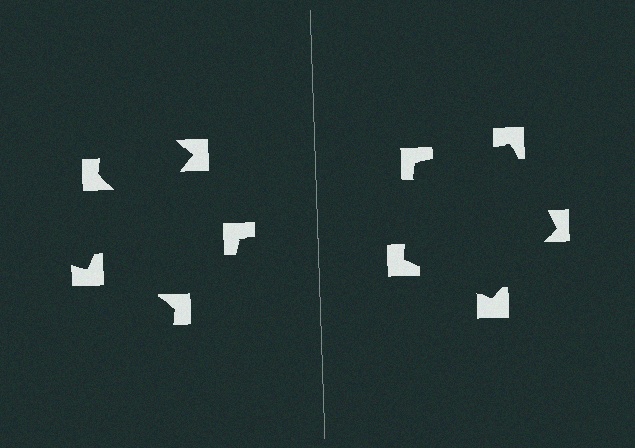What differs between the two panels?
The notched squares are positioned identically on both sides; only the wedge orientations differ. On the right they align to a pentagon; on the left they are misaligned.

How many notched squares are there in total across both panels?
10 — 5 on each side.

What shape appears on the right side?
An illusory pentagon.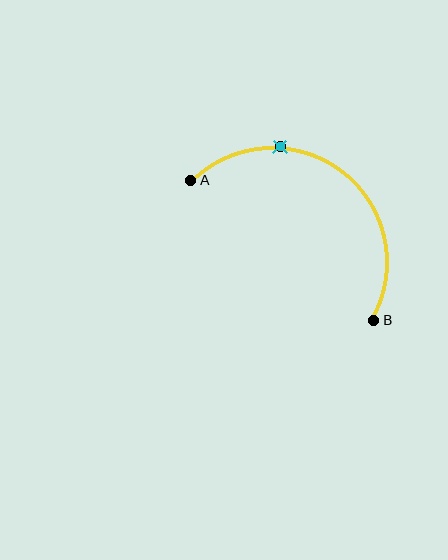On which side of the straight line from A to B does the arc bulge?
The arc bulges above and to the right of the straight line connecting A and B.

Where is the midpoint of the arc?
The arc midpoint is the point on the curve farthest from the straight line joining A and B. It sits above and to the right of that line.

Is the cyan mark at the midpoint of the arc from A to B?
No. The cyan mark lies on the arc but is closer to endpoint A. The arc midpoint would be at the point on the curve equidistant along the arc from both A and B.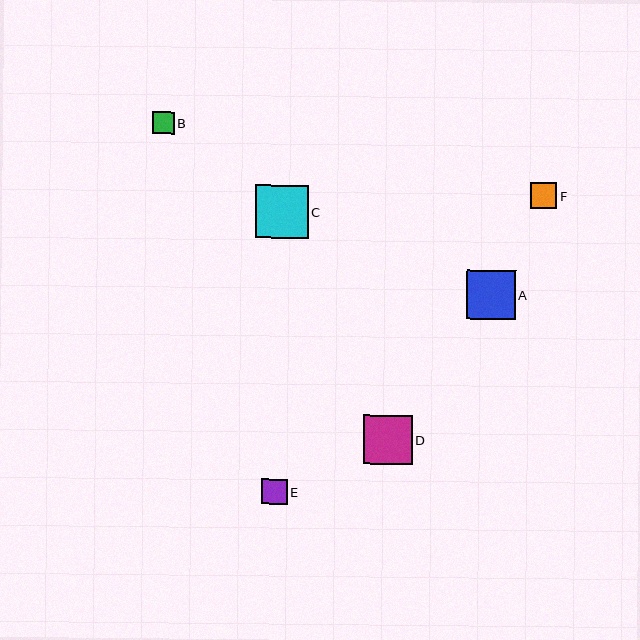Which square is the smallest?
Square B is the smallest with a size of approximately 22 pixels.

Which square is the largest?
Square C is the largest with a size of approximately 53 pixels.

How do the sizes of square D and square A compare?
Square D and square A are approximately the same size.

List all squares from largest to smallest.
From largest to smallest: C, D, A, F, E, B.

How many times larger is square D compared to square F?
Square D is approximately 1.9 times the size of square F.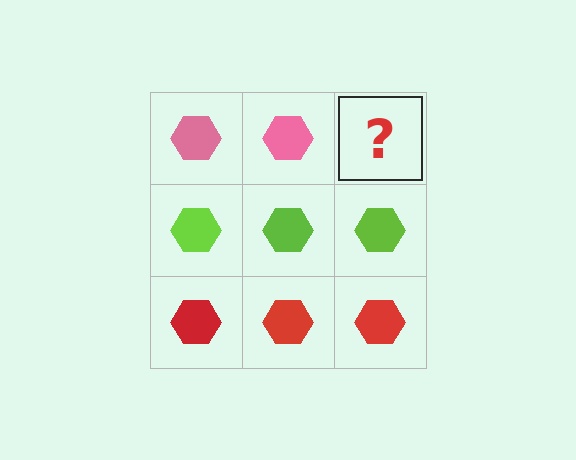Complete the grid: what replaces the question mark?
The question mark should be replaced with a pink hexagon.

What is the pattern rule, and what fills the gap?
The rule is that each row has a consistent color. The gap should be filled with a pink hexagon.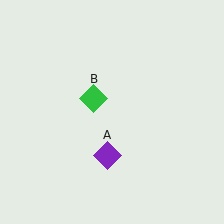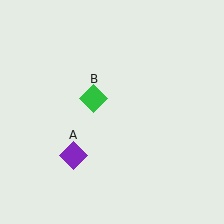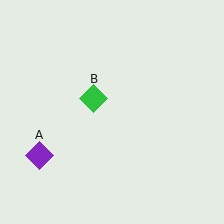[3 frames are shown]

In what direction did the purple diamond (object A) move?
The purple diamond (object A) moved left.